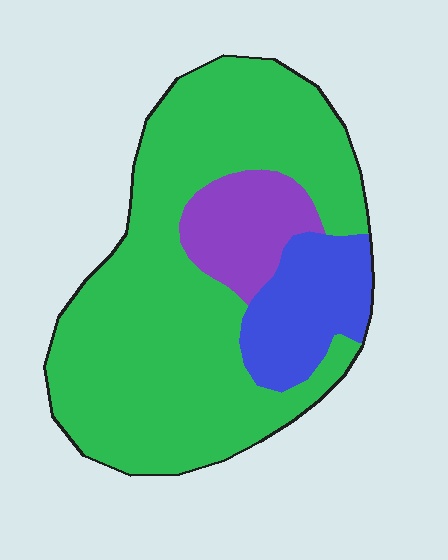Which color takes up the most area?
Green, at roughly 70%.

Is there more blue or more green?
Green.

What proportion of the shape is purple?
Purple takes up about one eighth (1/8) of the shape.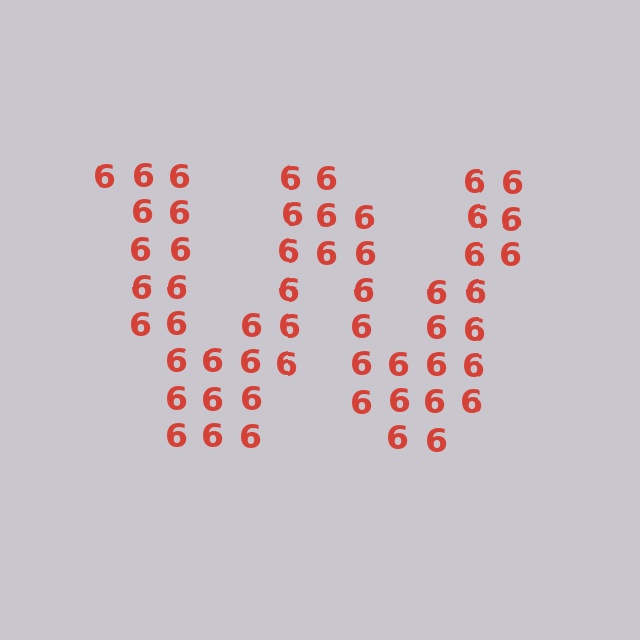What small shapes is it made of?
It is made of small digit 6's.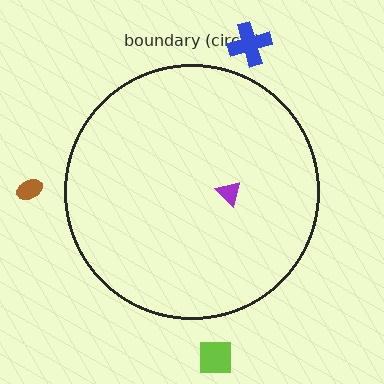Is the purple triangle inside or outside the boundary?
Inside.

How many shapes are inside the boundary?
1 inside, 3 outside.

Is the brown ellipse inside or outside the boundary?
Outside.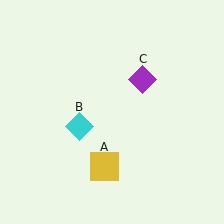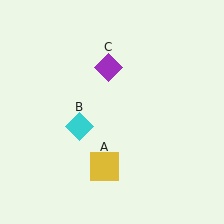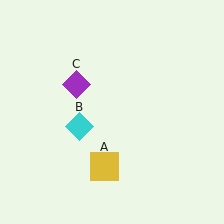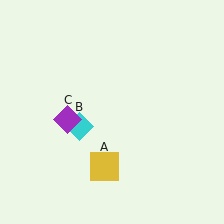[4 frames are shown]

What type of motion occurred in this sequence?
The purple diamond (object C) rotated counterclockwise around the center of the scene.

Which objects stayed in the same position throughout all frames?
Yellow square (object A) and cyan diamond (object B) remained stationary.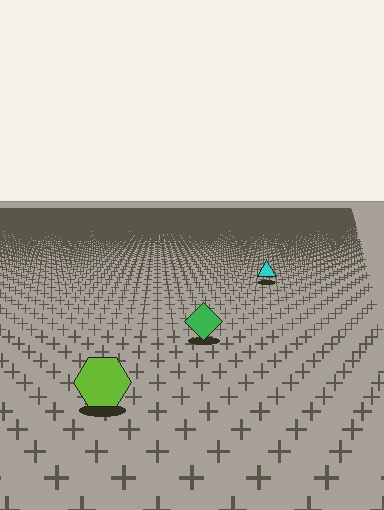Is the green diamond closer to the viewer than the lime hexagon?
No. The lime hexagon is closer — you can tell from the texture gradient: the ground texture is coarser near it.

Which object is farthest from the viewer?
The cyan triangle is farthest from the viewer. It appears smaller and the ground texture around it is denser.